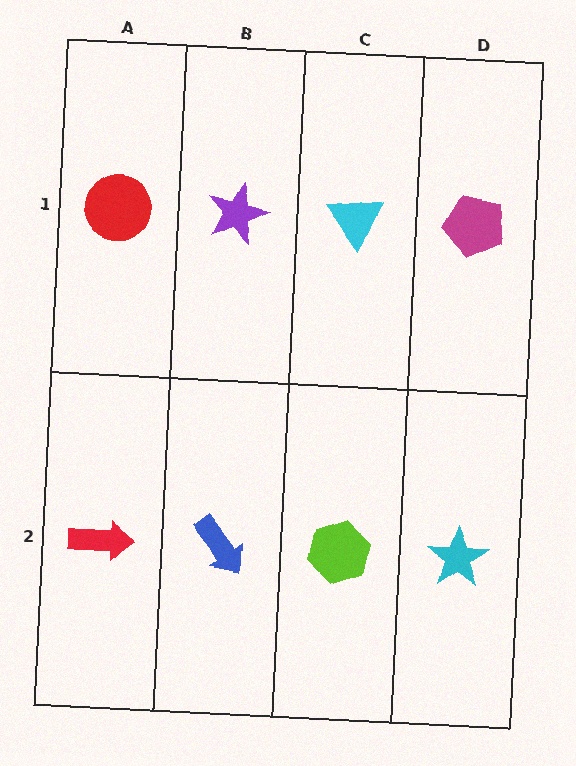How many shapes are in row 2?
4 shapes.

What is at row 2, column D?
A cyan star.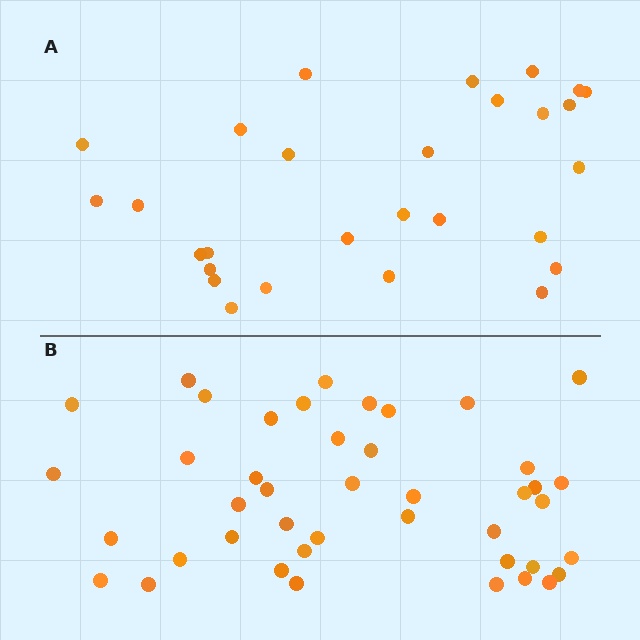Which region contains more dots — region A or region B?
Region B (the bottom region) has more dots.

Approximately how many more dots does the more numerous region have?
Region B has approximately 15 more dots than region A.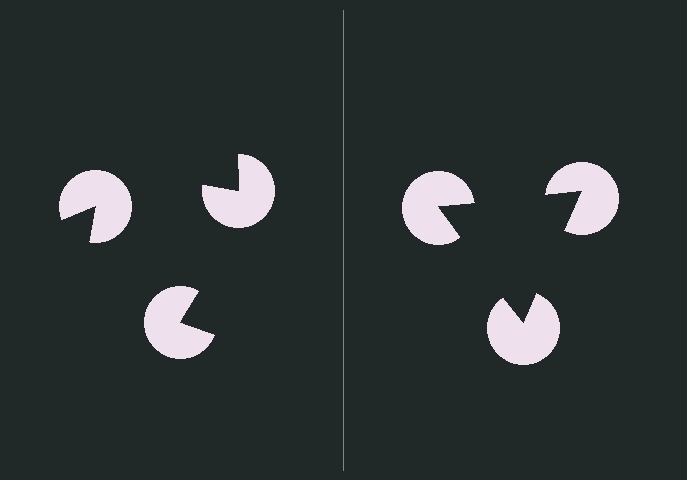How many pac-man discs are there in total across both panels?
6 — 3 on each side.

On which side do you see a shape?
An illusory triangle appears on the right side. On the left side the wedge cuts are rotated, so no coherent shape forms.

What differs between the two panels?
The pac-man discs are positioned identically on both sides; only the wedge orientations differ. On the right they align to a triangle; on the left they are misaligned.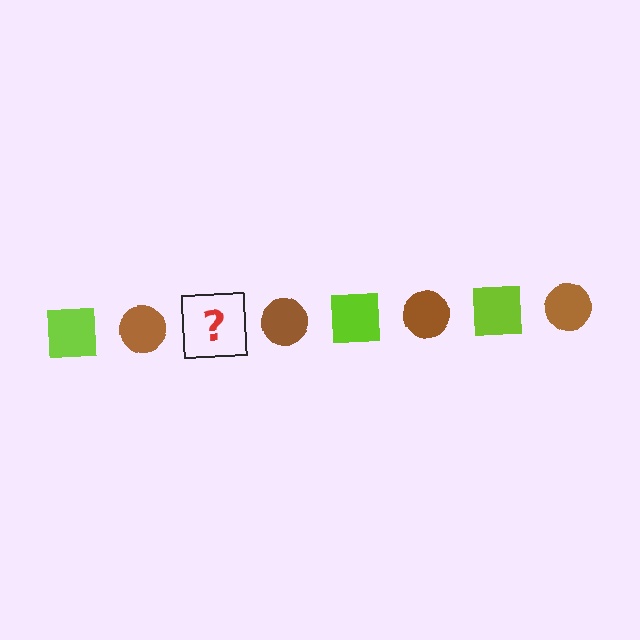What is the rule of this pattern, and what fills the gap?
The rule is that the pattern alternates between lime square and brown circle. The gap should be filled with a lime square.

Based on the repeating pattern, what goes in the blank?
The blank should be a lime square.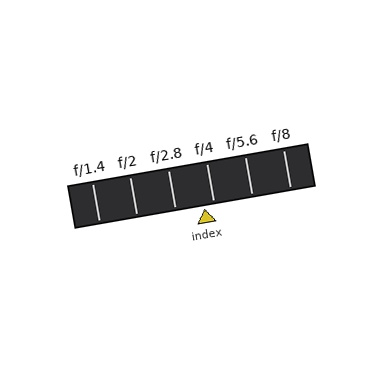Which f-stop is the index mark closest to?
The index mark is closest to f/4.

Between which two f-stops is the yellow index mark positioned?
The index mark is between f/2.8 and f/4.